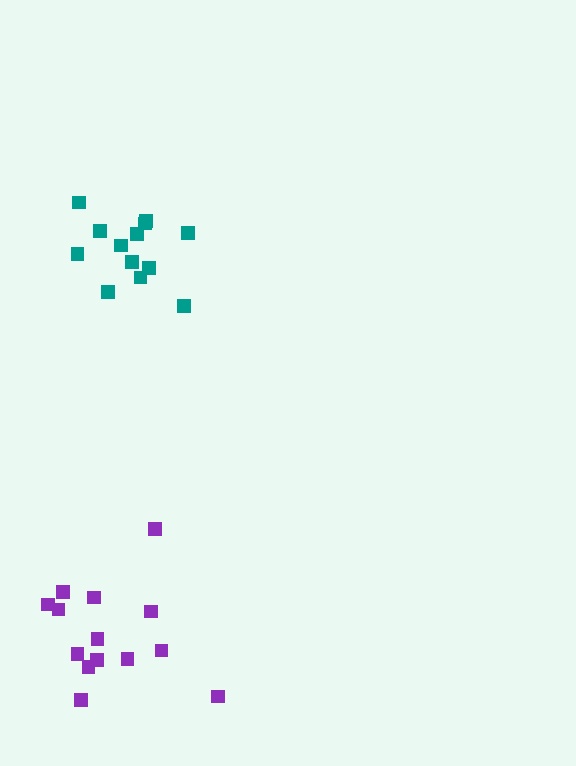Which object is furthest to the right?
The teal cluster is rightmost.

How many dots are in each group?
Group 1: 13 dots, Group 2: 14 dots (27 total).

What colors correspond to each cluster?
The clusters are colored: teal, purple.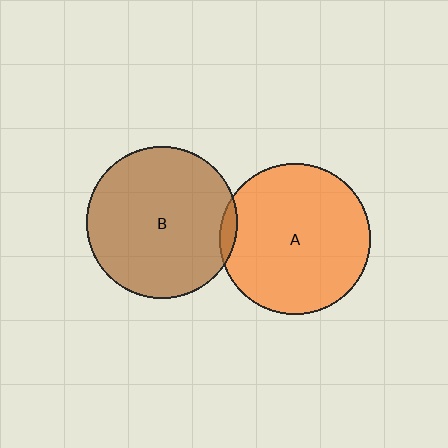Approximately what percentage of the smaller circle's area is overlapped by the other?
Approximately 5%.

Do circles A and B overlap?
Yes.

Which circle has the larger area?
Circle B (brown).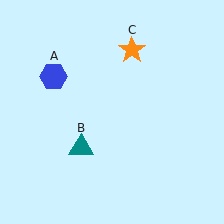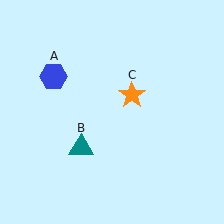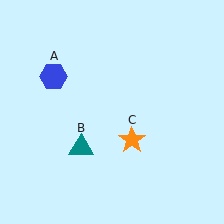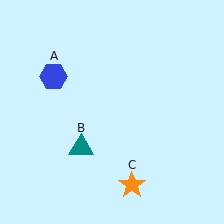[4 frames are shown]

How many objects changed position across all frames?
1 object changed position: orange star (object C).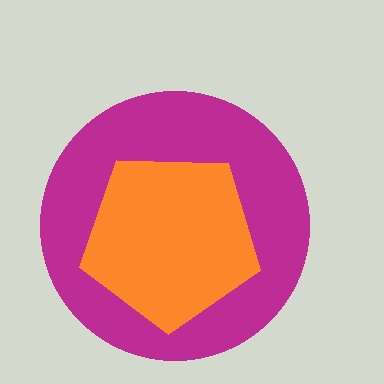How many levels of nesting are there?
2.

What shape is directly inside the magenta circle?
The orange pentagon.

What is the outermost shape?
The magenta circle.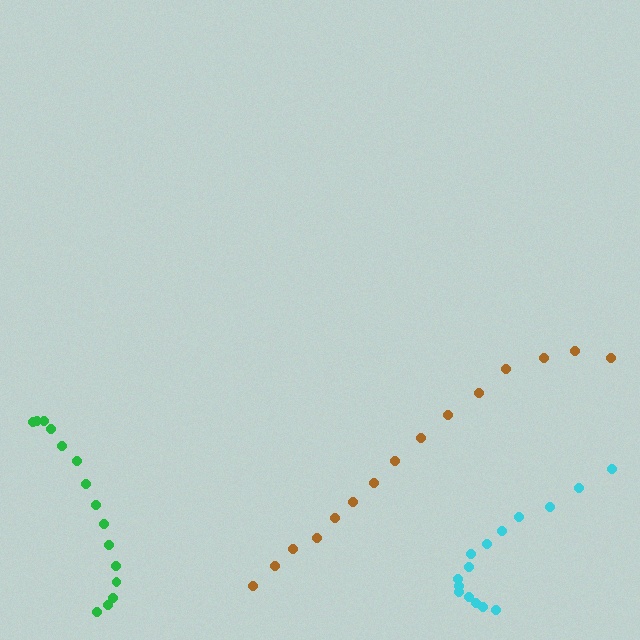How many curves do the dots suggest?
There are 3 distinct paths.